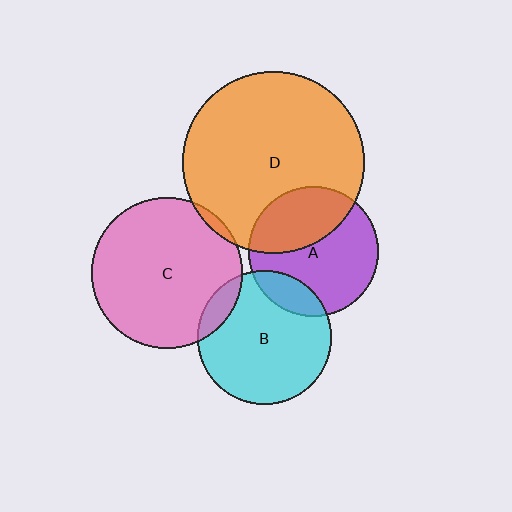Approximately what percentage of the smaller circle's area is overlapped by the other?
Approximately 5%.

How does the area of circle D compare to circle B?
Approximately 1.9 times.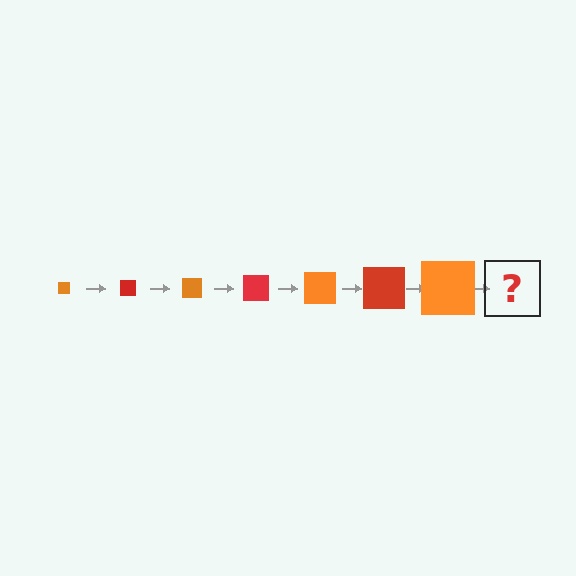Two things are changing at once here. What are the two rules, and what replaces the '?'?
The two rules are that the square grows larger each step and the color cycles through orange and red. The '?' should be a red square, larger than the previous one.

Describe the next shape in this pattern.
It should be a red square, larger than the previous one.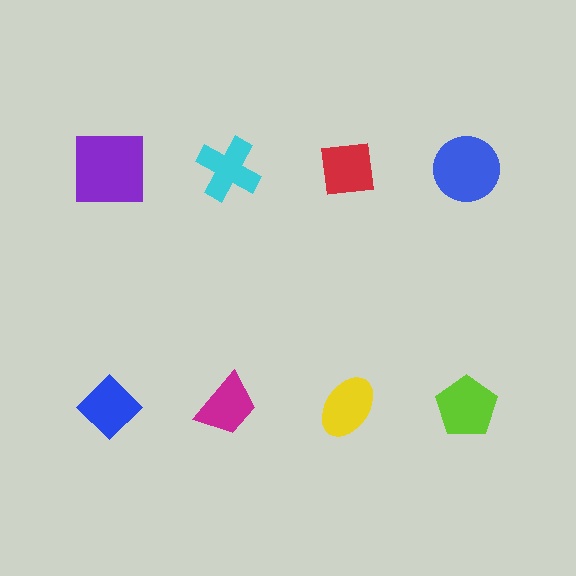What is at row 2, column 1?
A blue diamond.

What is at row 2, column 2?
A magenta trapezoid.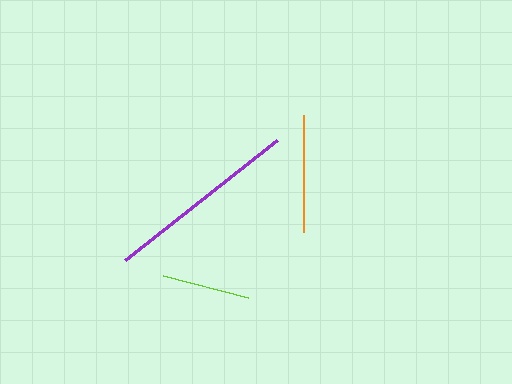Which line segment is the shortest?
The lime line is the shortest at approximately 88 pixels.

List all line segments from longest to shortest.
From longest to shortest: purple, orange, lime.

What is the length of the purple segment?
The purple segment is approximately 194 pixels long.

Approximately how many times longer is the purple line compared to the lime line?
The purple line is approximately 2.2 times the length of the lime line.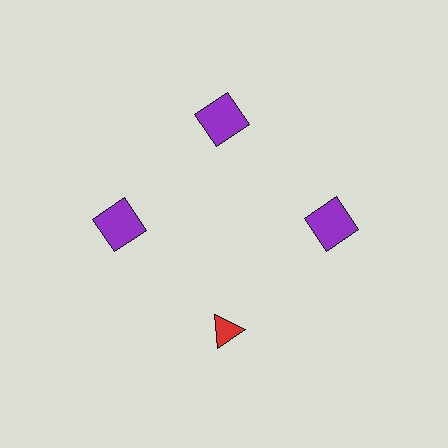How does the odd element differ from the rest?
It differs in both color (red instead of purple) and shape (triangle instead of square).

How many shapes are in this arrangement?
There are 4 shapes arranged in a ring pattern.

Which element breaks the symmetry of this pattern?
The red triangle at roughly the 6 o'clock position breaks the symmetry. All other shapes are purple squares.